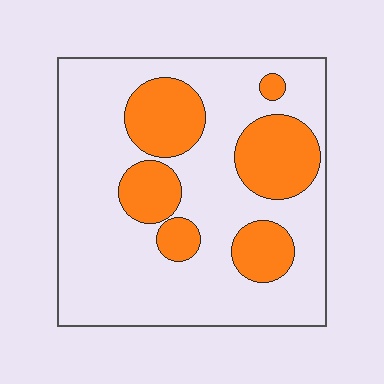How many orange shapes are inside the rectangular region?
6.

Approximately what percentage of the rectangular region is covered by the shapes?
Approximately 25%.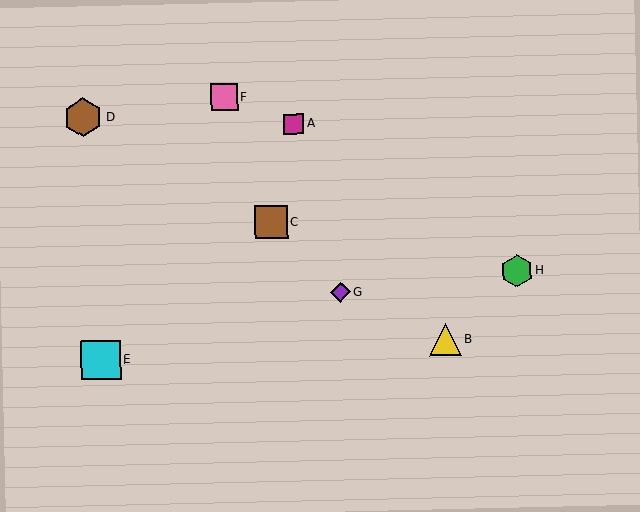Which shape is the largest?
The cyan square (labeled E) is the largest.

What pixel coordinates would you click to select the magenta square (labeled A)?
Click at (294, 124) to select the magenta square A.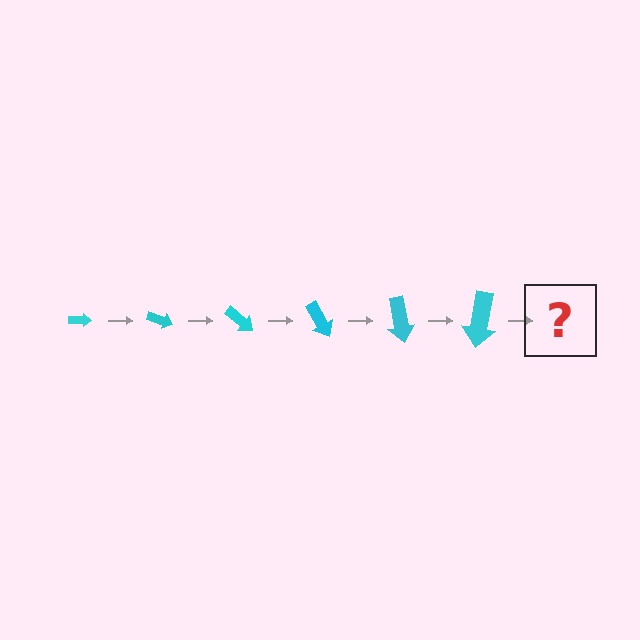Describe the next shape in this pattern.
It should be an arrow, larger than the previous one and rotated 120 degrees from the start.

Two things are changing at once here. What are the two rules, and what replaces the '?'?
The two rules are that the arrow grows larger each step and it rotates 20 degrees each step. The '?' should be an arrow, larger than the previous one and rotated 120 degrees from the start.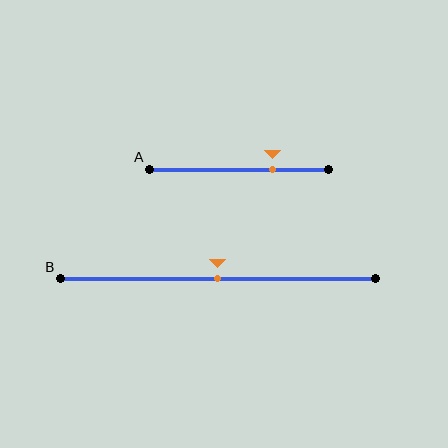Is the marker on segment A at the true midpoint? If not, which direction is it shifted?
No, the marker on segment A is shifted to the right by about 19% of the segment length.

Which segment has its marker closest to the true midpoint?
Segment B has its marker closest to the true midpoint.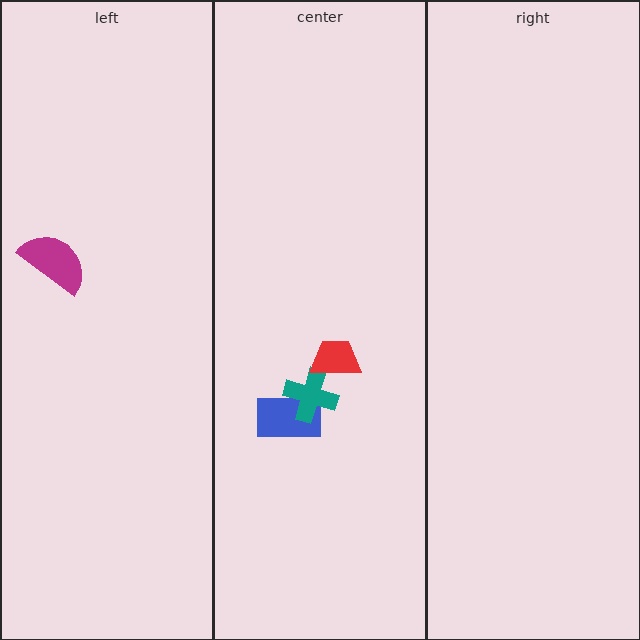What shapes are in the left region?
The magenta semicircle.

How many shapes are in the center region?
3.